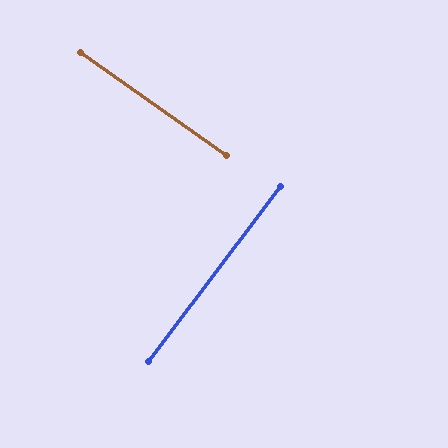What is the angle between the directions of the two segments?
Approximately 88 degrees.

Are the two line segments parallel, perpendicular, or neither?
Perpendicular — they meet at approximately 88°.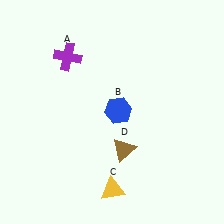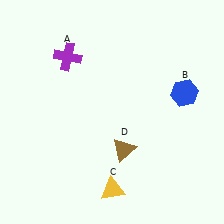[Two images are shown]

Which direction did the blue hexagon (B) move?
The blue hexagon (B) moved right.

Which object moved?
The blue hexagon (B) moved right.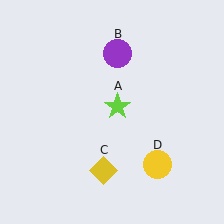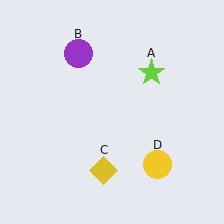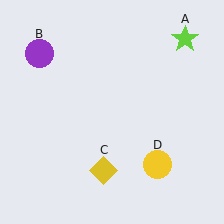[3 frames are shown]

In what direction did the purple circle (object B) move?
The purple circle (object B) moved left.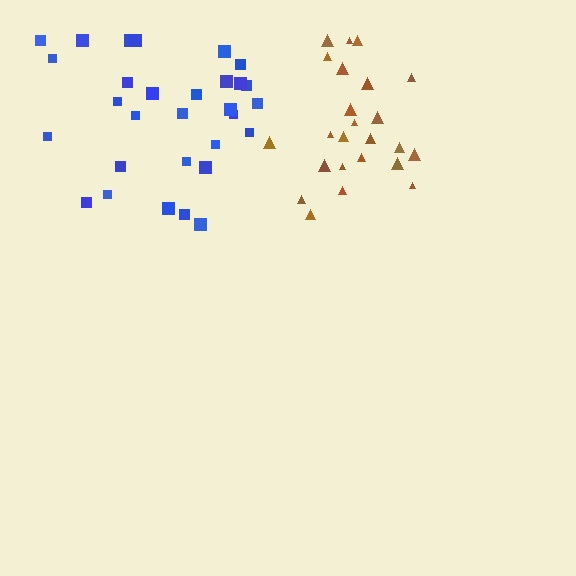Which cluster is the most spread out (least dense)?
Blue.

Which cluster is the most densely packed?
Brown.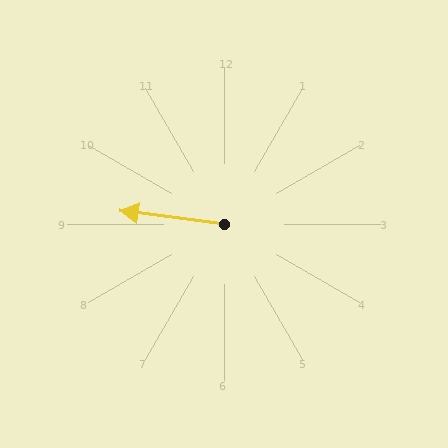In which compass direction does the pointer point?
West.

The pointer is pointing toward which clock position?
Roughly 9 o'clock.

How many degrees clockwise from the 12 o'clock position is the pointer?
Approximately 278 degrees.